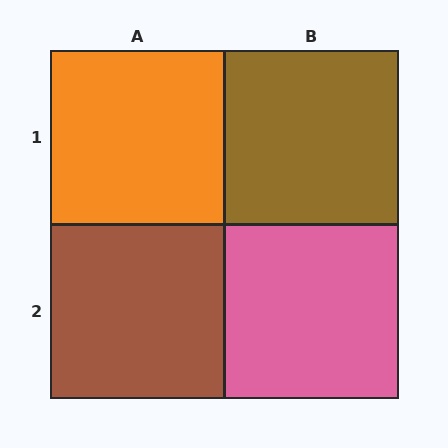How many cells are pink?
1 cell is pink.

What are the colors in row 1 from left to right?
Orange, brown.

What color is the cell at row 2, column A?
Brown.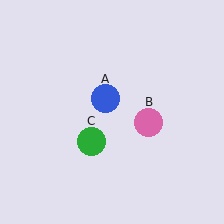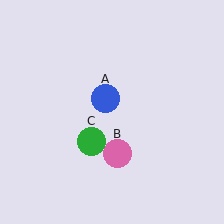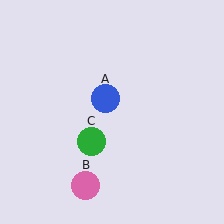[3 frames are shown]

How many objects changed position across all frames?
1 object changed position: pink circle (object B).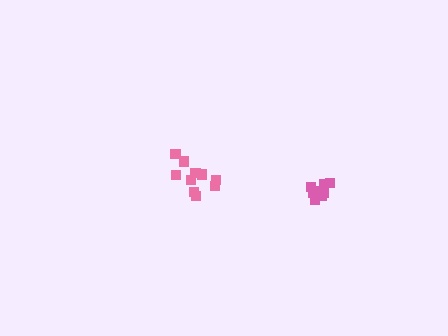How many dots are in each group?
Group 1: 10 dots, Group 2: 9 dots (19 total).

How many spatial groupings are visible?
There are 2 spatial groupings.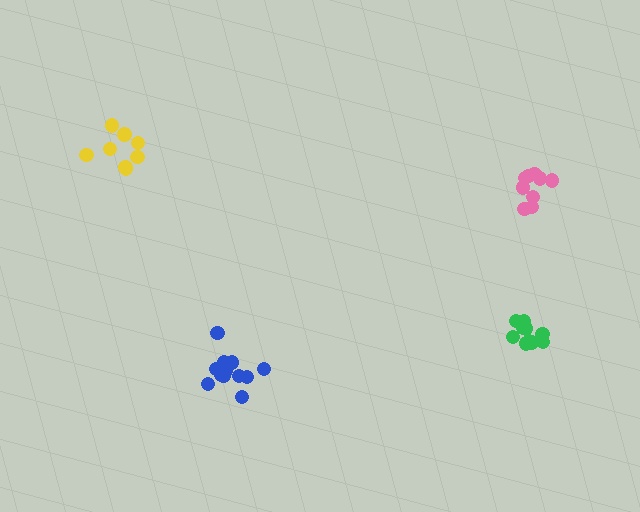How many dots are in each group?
Group 1: 13 dots, Group 2: 9 dots, Group 3: 10 dots, Group 4: 9 dots (41 total).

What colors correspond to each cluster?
The clusters are colored: blue, yellow, green, pink.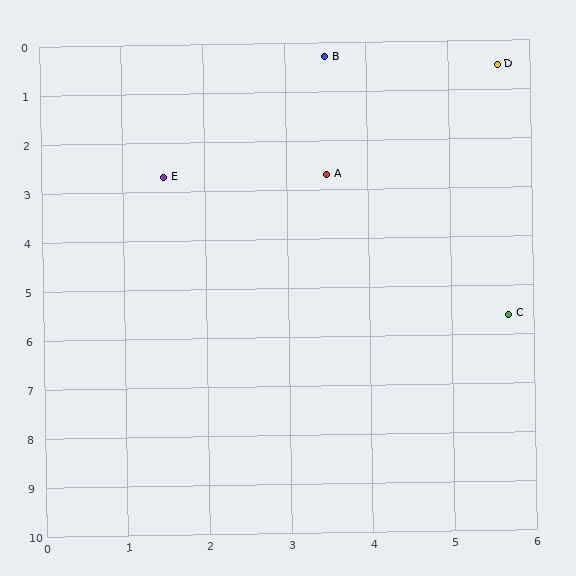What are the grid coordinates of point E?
Point E is at approximately (1.5, 2.7).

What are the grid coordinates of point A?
Point A is at approximately (3.5, 2.7).